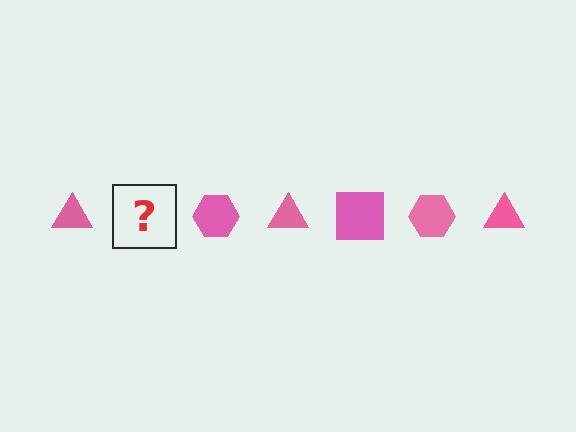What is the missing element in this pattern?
The missing element is a pink square.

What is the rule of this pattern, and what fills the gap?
The rule is that the pattern cycles through triangle, square, hexagon shapes in pink. The gap should be filled with a pink square.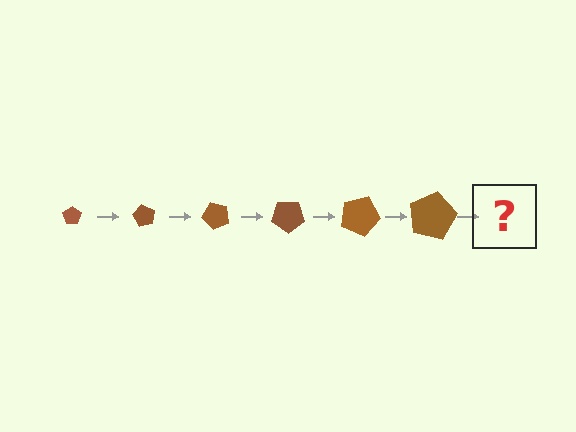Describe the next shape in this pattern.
It should be a pentagon, larger than the previous one and rotated 360 degrees from the start.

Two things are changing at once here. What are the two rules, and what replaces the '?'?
The two rules are that the pentagon grows larger each step and it rotates 60 degrees each step. The '?' should be a pentagon, larger than the previous one and rotated 360 degrees from the start.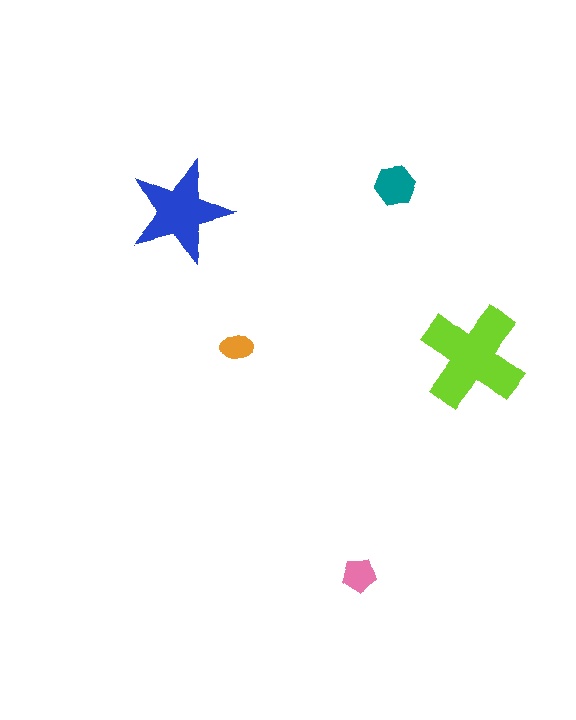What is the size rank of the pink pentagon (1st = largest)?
4th.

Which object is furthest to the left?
The blue star is leftmost.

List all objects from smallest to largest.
The orange ellipse, the pink pentagon, the teal hexagon, the blue star, the lime cross.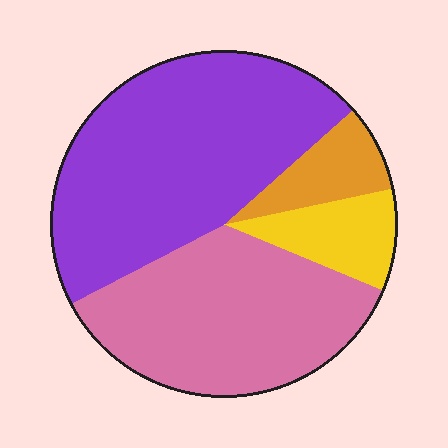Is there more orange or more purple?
Purple.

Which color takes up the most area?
Purple, at roughly 45%.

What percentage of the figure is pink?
Pink takes up about three eighths (3/8) of the figure.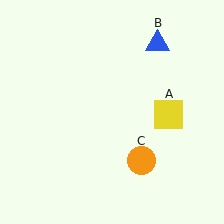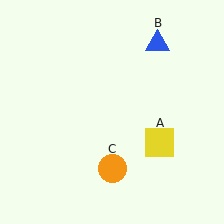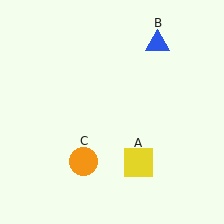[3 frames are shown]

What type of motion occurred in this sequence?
The yellow square (object A), orange circle (object C) rotated clockwise around the center of the scene.